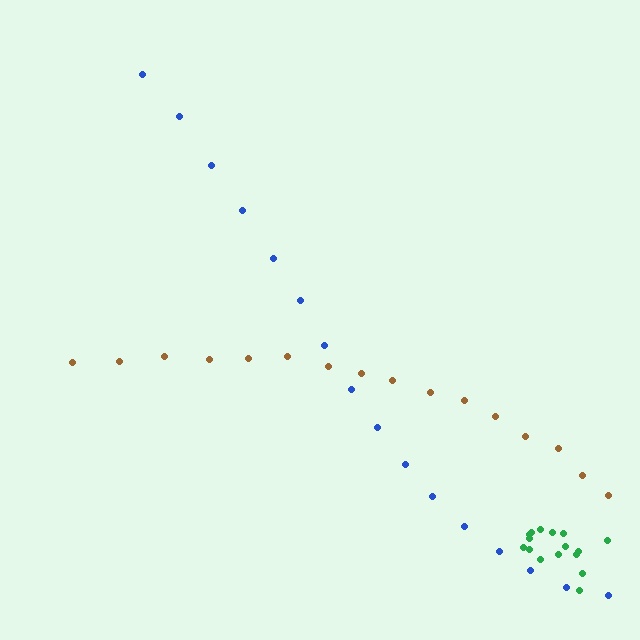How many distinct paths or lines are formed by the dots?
There are 3 distinct paths.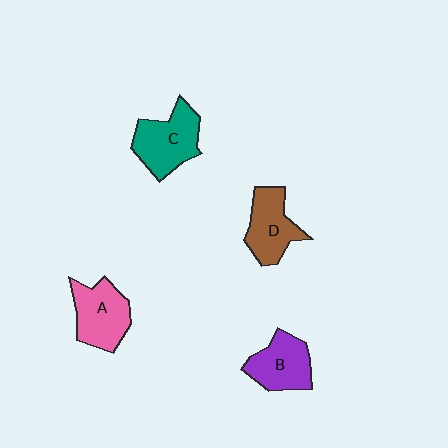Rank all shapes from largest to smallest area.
From largest to smallest: C (teal), A (pink), D (brown), B (purple).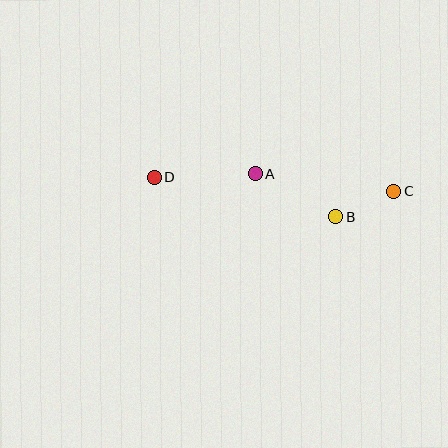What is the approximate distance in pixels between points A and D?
The distance between A and D is approximately 101 pixels.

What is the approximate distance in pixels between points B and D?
The distance between B and D is approximately 186 pixels.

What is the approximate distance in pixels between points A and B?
The distance between A and B is approximately 92 pixels.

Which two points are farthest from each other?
Points C and D are farthest from each other.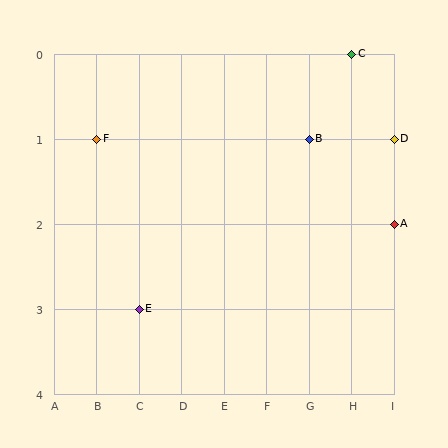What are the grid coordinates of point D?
Point D is at grid coordinates (I, 1).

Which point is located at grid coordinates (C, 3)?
Point E is at (C, 3).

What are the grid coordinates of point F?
Point F is at grid coordinates (B, 1).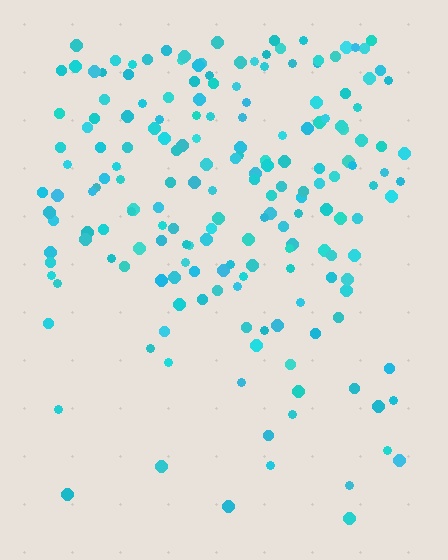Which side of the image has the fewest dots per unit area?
The bottom.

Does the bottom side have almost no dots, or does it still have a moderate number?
Still a moderate number, just noticeably fewer than the top.